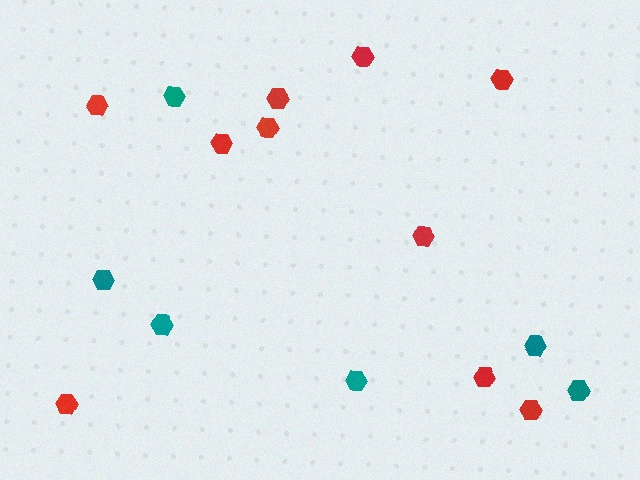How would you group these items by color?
There are 2 groups: one group of red hexagons (10) and one group of teal hexagons (6).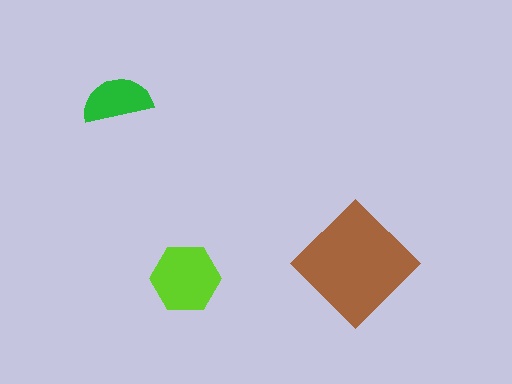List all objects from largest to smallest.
The brown diamond, the lime hexagon, the green semicircle.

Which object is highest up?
The green semicircle is topmost.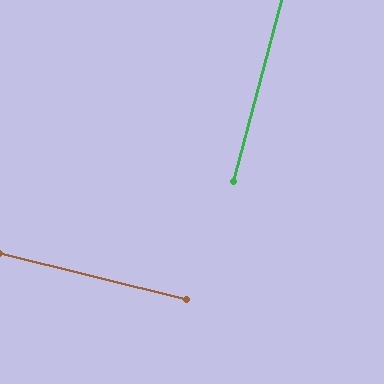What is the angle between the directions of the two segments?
Approximately 89 degrees.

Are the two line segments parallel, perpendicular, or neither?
Perpendicular — they meet at approximately 89°.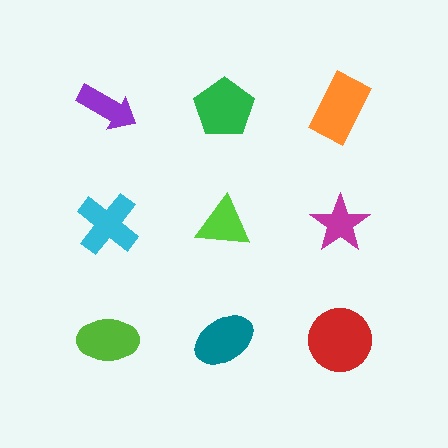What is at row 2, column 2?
A lime triangle.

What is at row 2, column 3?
A magenta star.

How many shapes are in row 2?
3 shapes.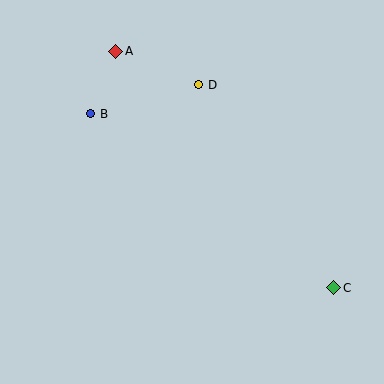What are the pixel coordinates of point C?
Point C is at (334, 288).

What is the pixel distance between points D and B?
The distance between D and B is 112 pixels.